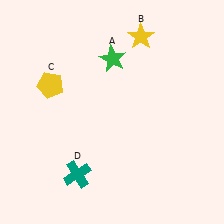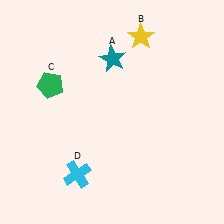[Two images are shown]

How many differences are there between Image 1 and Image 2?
There are 3 differences between the two images.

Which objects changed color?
A changed from green to teal. C changed from yellow to green. D changed from teal to cyan.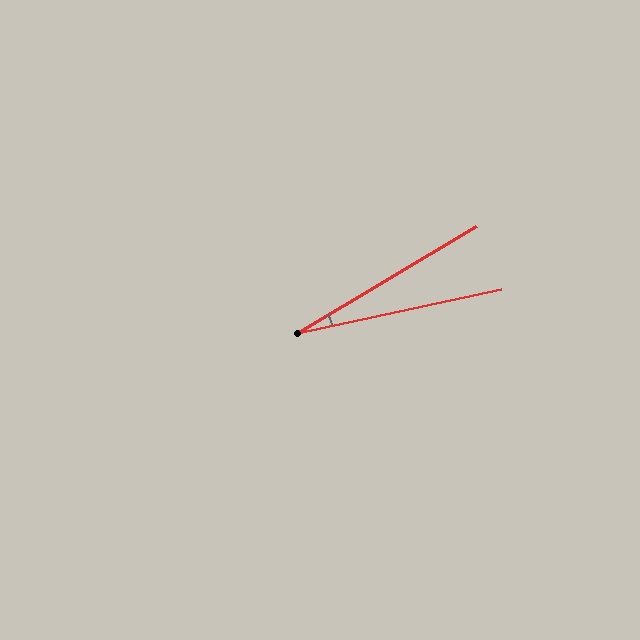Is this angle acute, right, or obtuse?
It is acute.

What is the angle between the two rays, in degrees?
Approximately 19 degrees.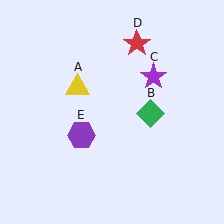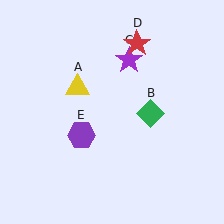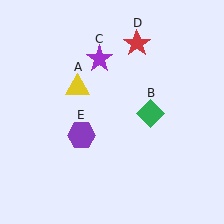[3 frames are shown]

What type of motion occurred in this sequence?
The purple star (object C) rotated counterclockwise around the center of the scene.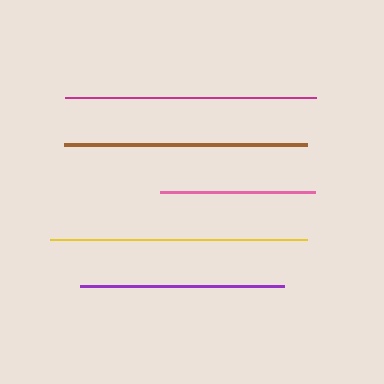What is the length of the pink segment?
The pink segment is approximately 155 pixels long.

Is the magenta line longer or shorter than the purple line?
The magenta line is longer than the purple line.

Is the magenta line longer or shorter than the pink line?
The magenta line is longer than the pink line.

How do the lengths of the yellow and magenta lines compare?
The yellow and magenta lines are approximately the same length.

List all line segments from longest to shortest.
From longest to shortest: yellow, magenta, brown, purple, pink.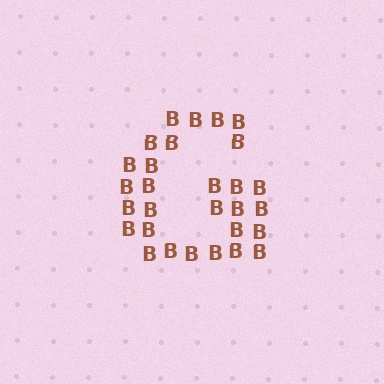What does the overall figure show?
The overall figure shows the letter G.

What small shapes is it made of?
It is made of small letter B's.